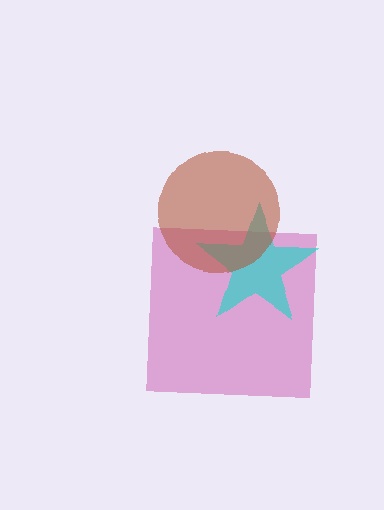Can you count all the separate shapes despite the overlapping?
Yes, there are 3 separate shapes.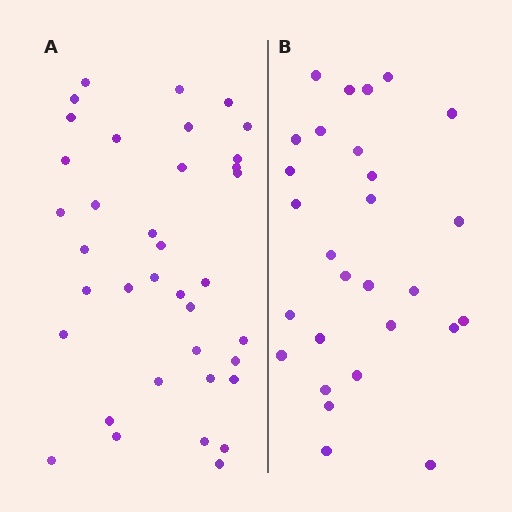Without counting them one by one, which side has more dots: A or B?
Region A (the left region) has more dots.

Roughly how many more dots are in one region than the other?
Region A has roughly 8 or so more dots than region B.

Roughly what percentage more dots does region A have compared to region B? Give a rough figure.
About 30% more.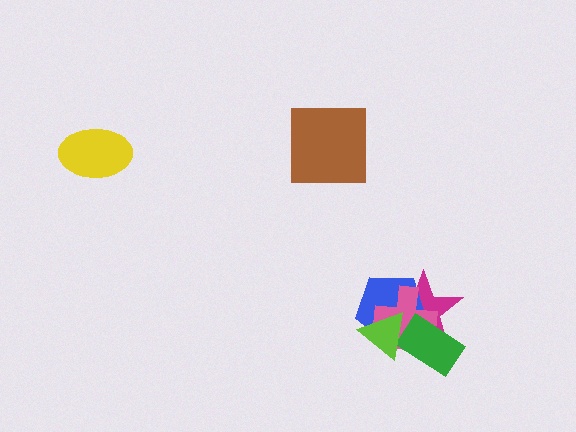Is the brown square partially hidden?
No, no other shape covers it.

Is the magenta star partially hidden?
Yes, it is partially covered by another shape.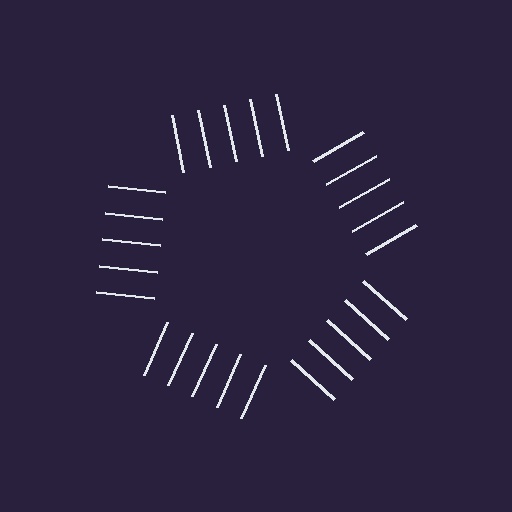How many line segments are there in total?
25 — 5 along each of the 5 edges.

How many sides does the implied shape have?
5 sides — the line-ends trace a pentagon.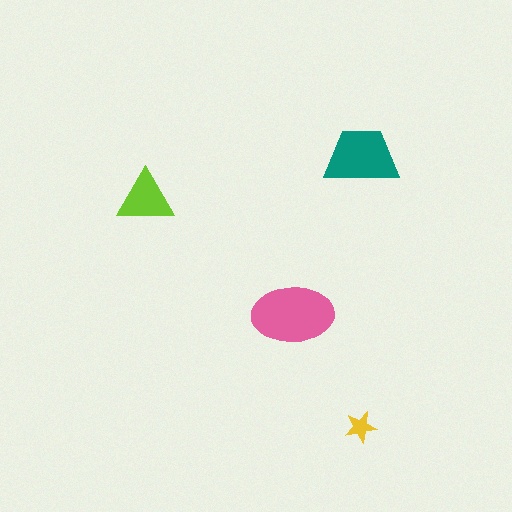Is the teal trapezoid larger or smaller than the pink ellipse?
Smaller.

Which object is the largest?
The pink ellipse.